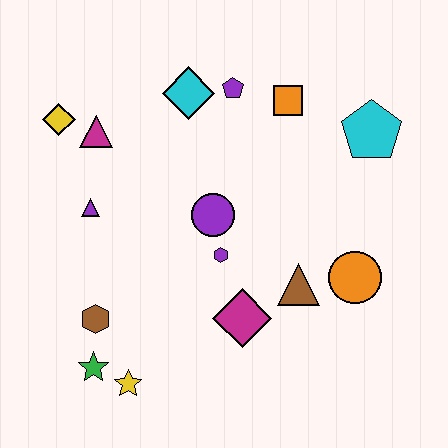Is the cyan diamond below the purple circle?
No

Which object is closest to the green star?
The yellow star is closest to the green star.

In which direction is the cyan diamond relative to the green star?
The cyan diamond is above the green star.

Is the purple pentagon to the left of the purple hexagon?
No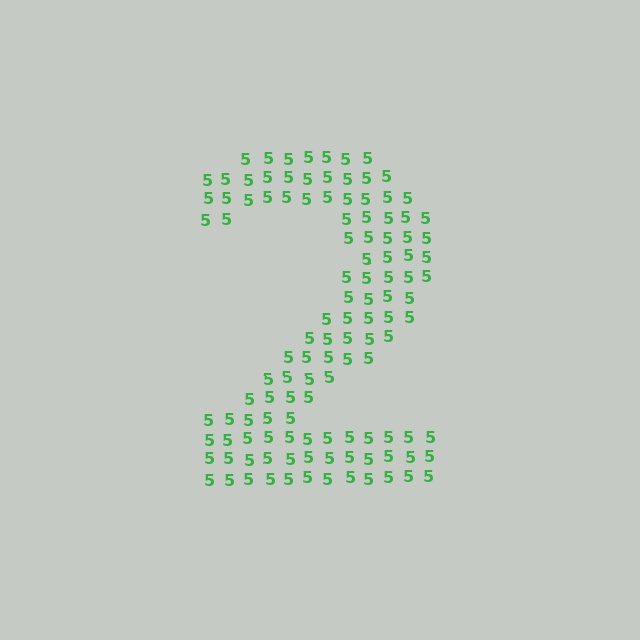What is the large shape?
The large shape is the digit 2.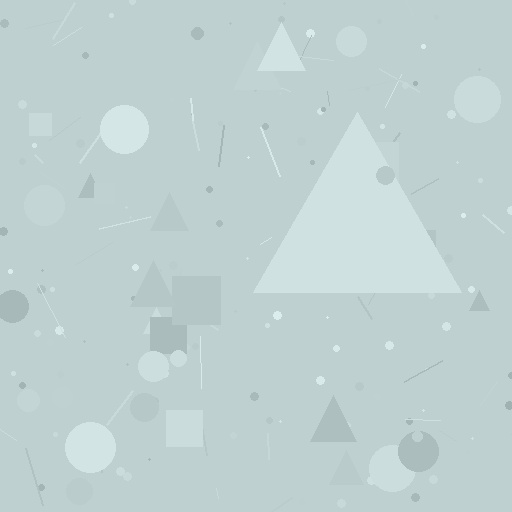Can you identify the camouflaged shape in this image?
The camouflaged shape is a triangle.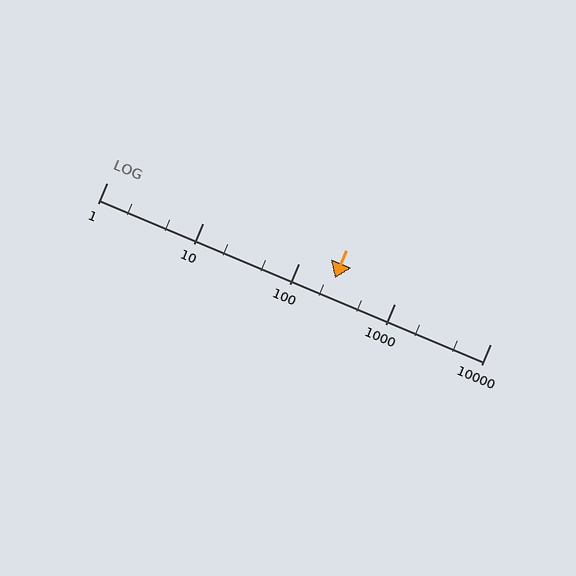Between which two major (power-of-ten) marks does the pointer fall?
The pointer is between 100 and 1000.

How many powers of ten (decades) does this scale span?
The scale spans 4 decades, from 1 to 10000.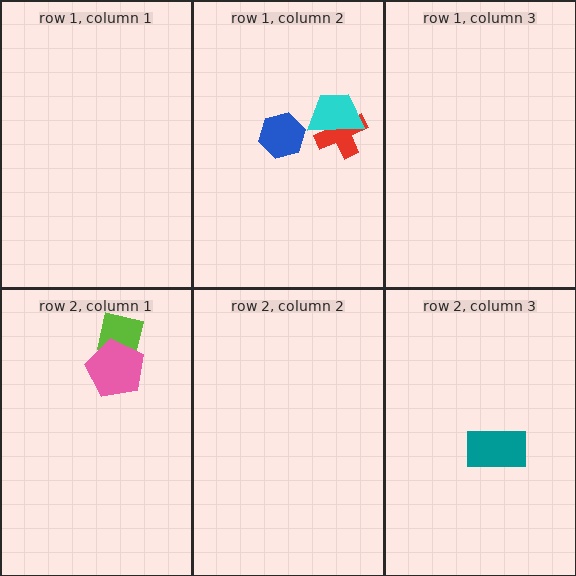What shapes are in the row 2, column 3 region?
The teal rectangle.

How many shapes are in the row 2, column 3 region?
1.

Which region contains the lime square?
The row 2, column 1 region.